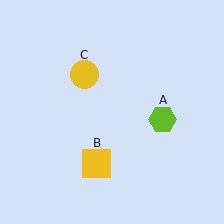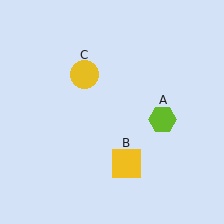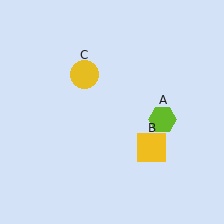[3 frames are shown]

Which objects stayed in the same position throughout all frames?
Lime hexagon (object A) and yellow circle (object C) remained stationary.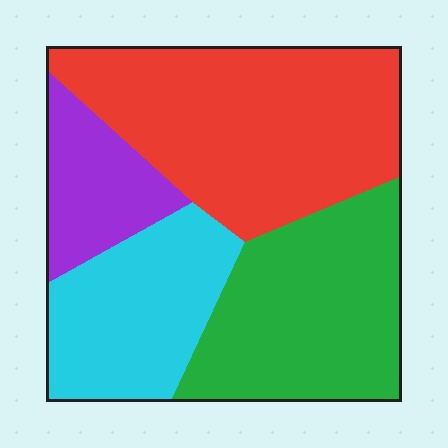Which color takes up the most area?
Red, at roughly 40%.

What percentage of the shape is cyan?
Cyan takes up about one fifth (1/5) of the shape.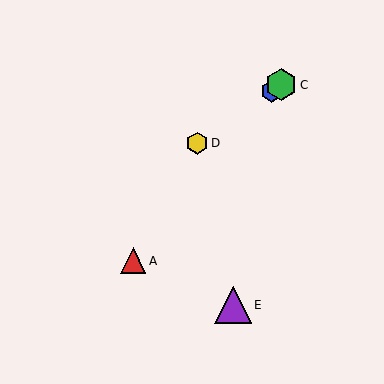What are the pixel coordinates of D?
Object D is at (197, 143).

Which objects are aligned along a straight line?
Objects B, C, D are aligned along a straight line.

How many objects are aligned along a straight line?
3 objects (B, C, D) are aligned along a straight line.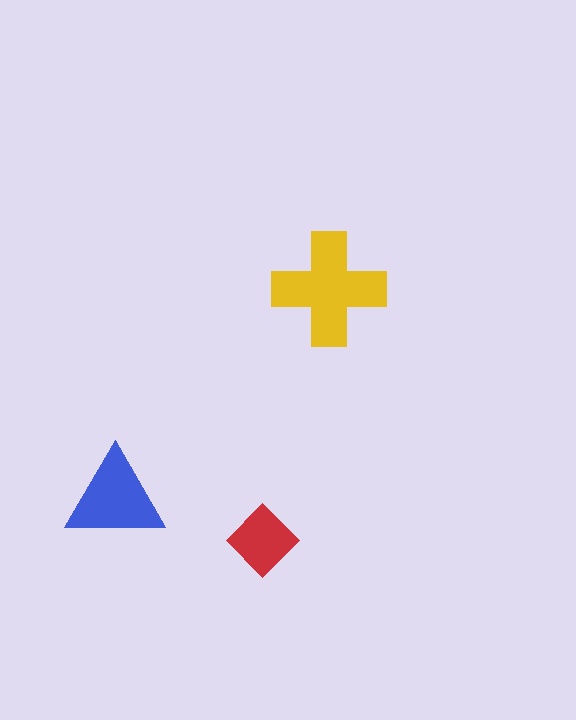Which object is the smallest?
The red diamond.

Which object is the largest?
The yellow cross.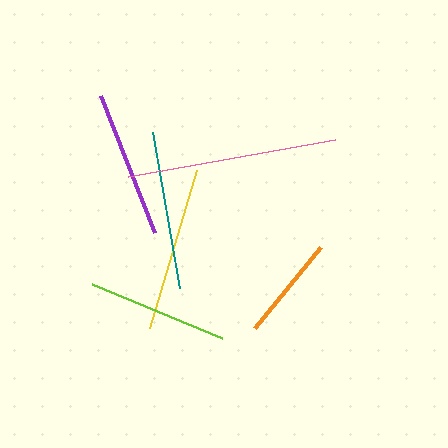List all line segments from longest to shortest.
From longest to shortest: pink, yellow, teal, purple, lime, orange.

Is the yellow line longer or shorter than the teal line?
The yellow line is longer than the teal line.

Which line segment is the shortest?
The orange line is the shortest at approximately 105 pixels.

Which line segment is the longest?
The pink line is the longest at approximately 210 pixels.